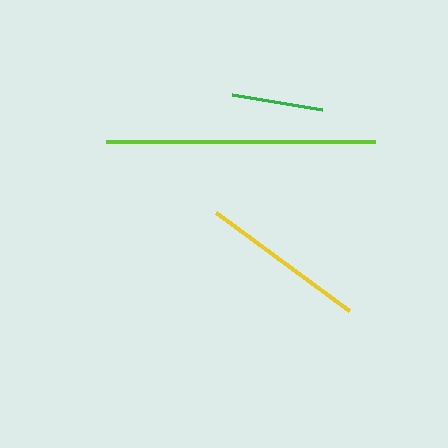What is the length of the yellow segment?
The yellow segment is approximately 165 pixels long.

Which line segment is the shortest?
The green line is the shortest at approximately 92 pixels.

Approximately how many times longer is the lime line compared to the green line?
The lime line is approximately 2.9 times the length of the green line.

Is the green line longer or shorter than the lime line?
The lime line is longer than the green line.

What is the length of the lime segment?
The lime segment is approximately 270 pixels long.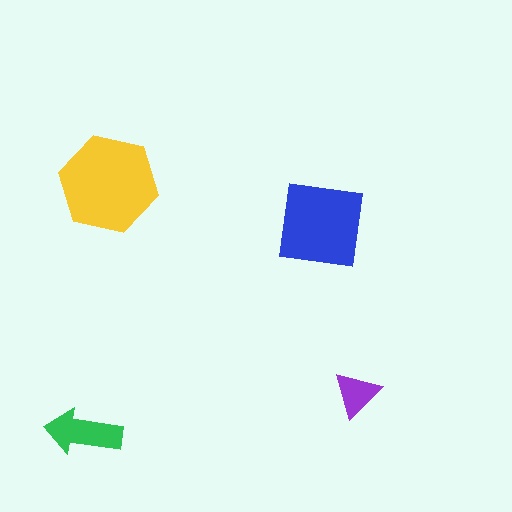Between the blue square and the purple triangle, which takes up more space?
The blue square.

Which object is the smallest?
The purple triangle.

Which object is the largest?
The yellow hexagon.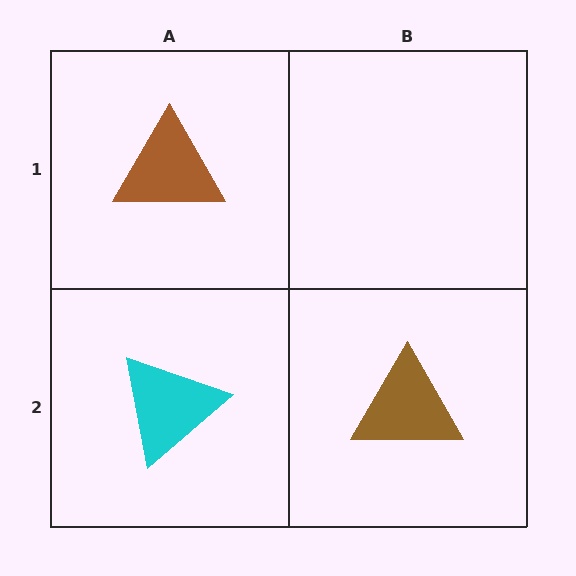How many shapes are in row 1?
1 shape.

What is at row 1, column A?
A brown triangle.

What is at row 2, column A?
A cyan triangle.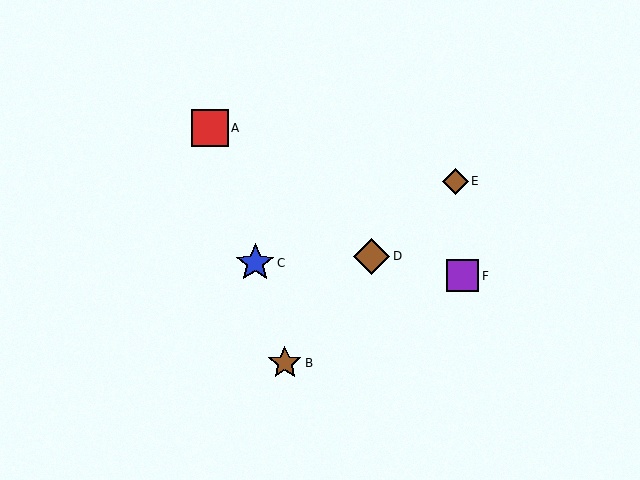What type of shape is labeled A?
Shape A is a red square.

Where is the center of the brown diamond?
The center of the brown diamond is at (455, 181).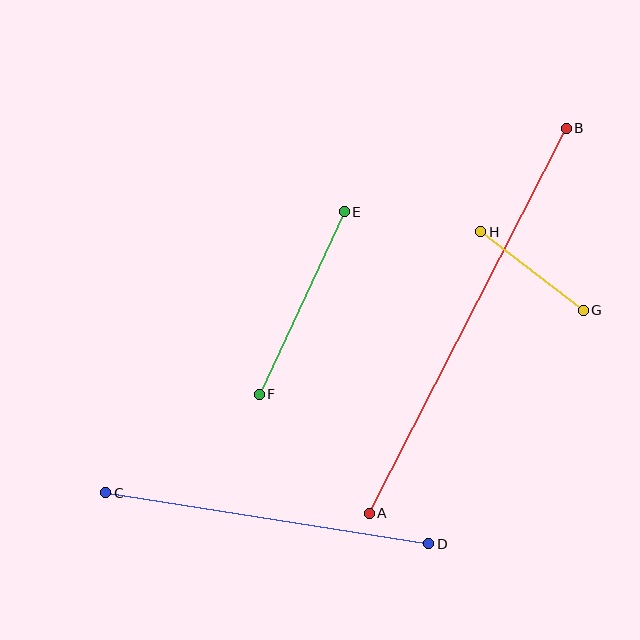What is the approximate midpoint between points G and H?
The midpoint is at approximately (532, 271) pixels.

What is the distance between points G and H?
The distance is approximately 129 pixels.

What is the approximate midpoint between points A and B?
The midpoint is at approximately (468, 321) pixels.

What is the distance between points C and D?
The distance is approximately 327 pixels.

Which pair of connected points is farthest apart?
Points A and B are farthest apart.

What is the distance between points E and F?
The distance is approximately 201 pixels.